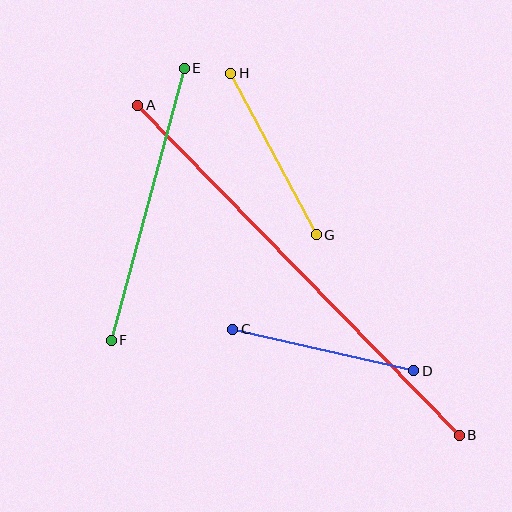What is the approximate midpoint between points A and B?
The midpoint is at approximately (299, 270) pixels.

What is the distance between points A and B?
The distance is approximately 461 pixels.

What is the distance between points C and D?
The distance is approximately 186 pixels.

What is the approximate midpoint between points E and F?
The midpoint is at approximately (148, 204) pixels.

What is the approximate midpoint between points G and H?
The midpoint is at approximately (273, 154) pixels.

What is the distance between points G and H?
The distance is approximately 182 pixels.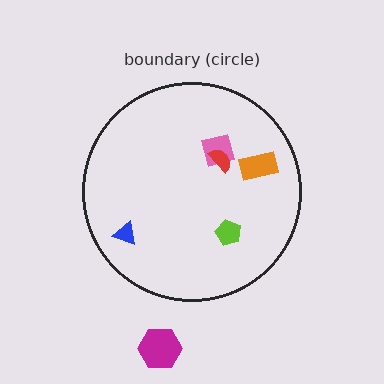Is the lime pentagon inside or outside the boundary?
Inside.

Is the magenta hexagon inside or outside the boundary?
Outside.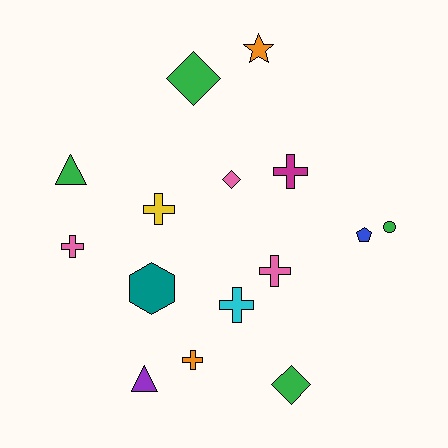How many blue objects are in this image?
There is 1 blue object.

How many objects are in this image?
There are 15 objects.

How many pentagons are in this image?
There is 1 pentagon.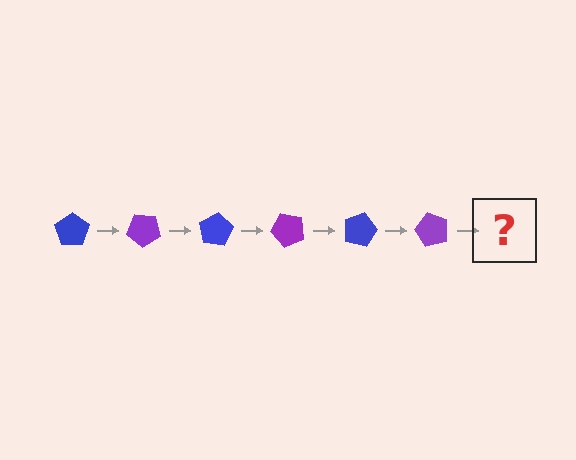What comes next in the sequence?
The next element should be a blue pentagon, rotated 240 degrees from the start.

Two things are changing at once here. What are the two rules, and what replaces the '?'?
The two rules are that it rotates 40 degrees each step and the color cycles through blue and purple. The '?' should be a blue pentagon, rotated 240 degrees from the start.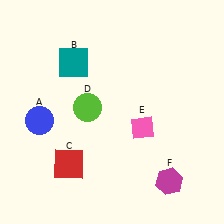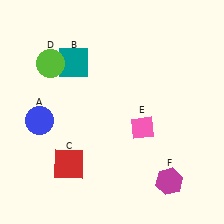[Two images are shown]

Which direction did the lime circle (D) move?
The lime circle (D) moved up.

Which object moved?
The lime circle (D) moved up.